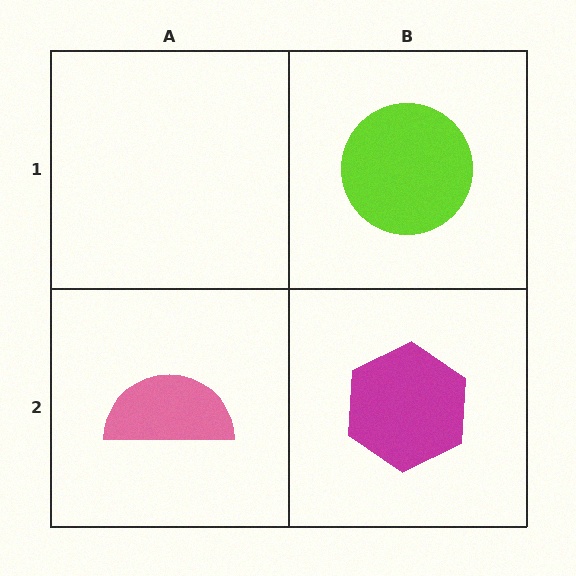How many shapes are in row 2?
2 shapes.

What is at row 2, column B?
A magenta hexagon.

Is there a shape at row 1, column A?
No, that cell is empty.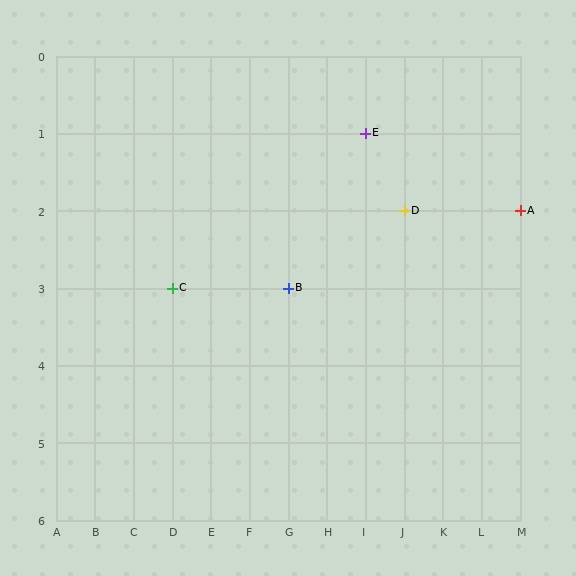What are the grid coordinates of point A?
Point A is at grid coordinates (M, 2).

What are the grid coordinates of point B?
Point B is at grid coordinates (G, 3).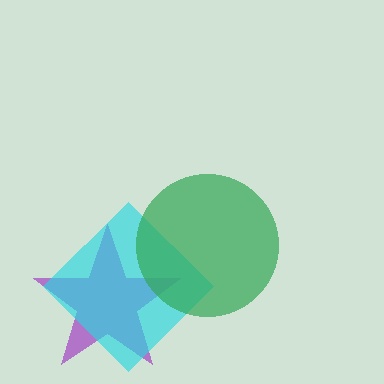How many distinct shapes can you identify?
There are 3 distinct shapes: a purple star, a cyan diamond, a green circle.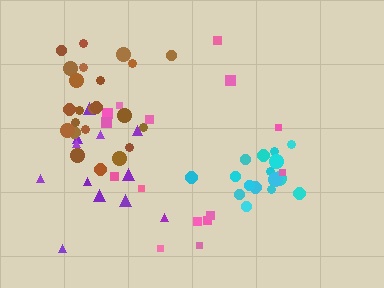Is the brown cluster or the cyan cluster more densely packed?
Cyan.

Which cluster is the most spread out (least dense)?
Pink.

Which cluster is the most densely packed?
Cyan.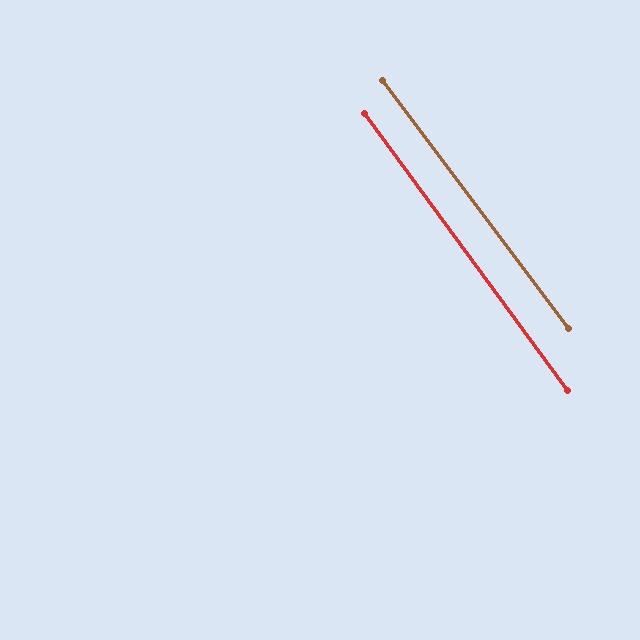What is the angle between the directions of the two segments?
Approximately 1 degree.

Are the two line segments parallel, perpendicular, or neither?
Parallel — their directions differ by only 0.7°.